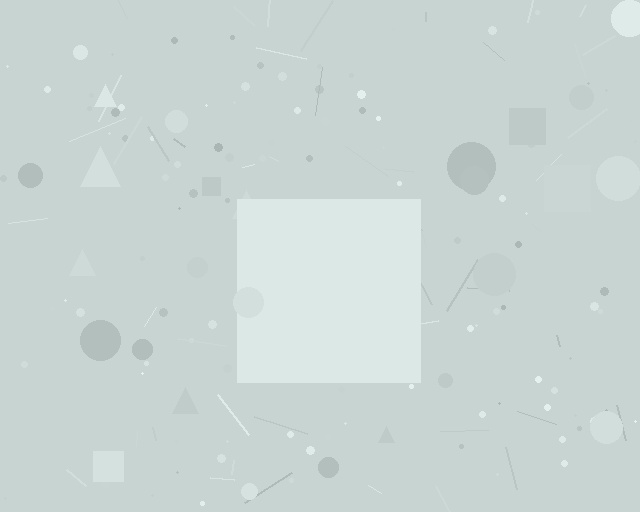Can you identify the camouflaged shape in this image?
The camouflaged shape is a square.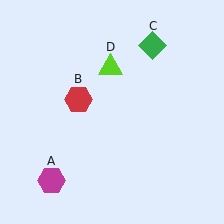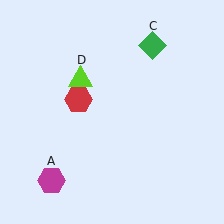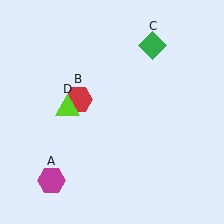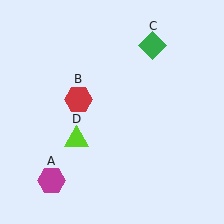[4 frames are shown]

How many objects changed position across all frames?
1 object changed position: lime triangle (object D).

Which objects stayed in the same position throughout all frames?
Magenta hexagon (object A) and red hexagon (object B) and green diamond (object C) remained stationary.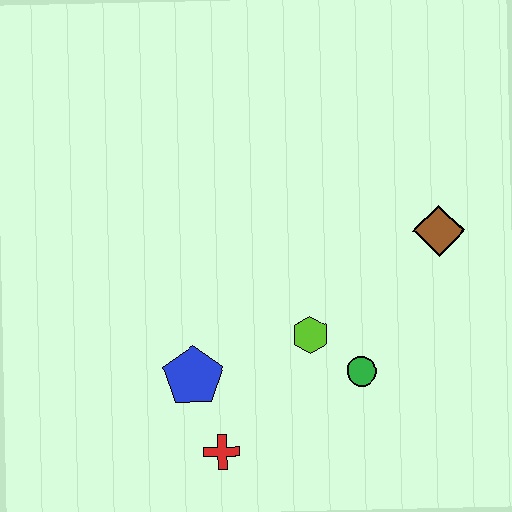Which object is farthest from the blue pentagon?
The brown diamond is farthest from the blue pentagon.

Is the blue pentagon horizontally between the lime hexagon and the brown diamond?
No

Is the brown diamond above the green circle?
Yes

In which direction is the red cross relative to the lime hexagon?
The red cross is below the lime hexagon.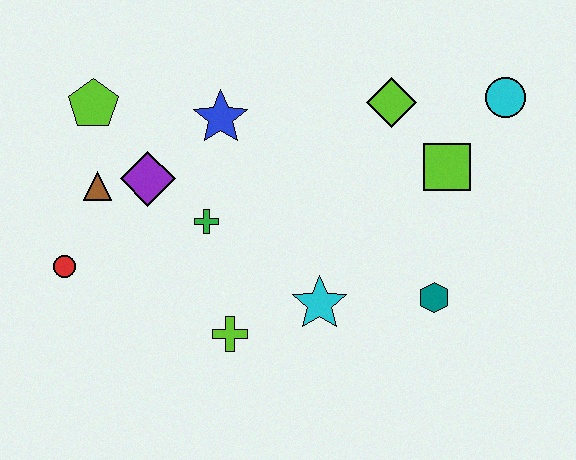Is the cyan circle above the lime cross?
Yes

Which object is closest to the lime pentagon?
The brown triangle is closest to the lime pentagon.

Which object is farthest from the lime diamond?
The red circle is farthest from the lime diamond.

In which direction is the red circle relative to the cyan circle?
The red circle is to the left of the cyan circle.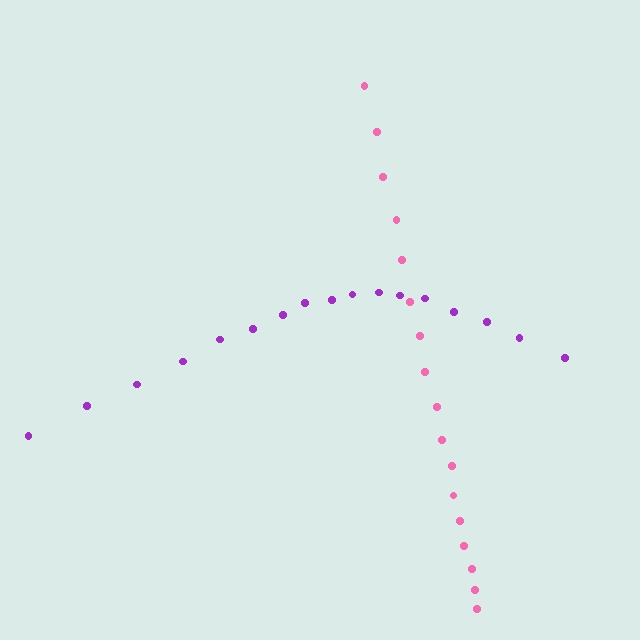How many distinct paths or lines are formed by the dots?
There are 2 distinct paths.